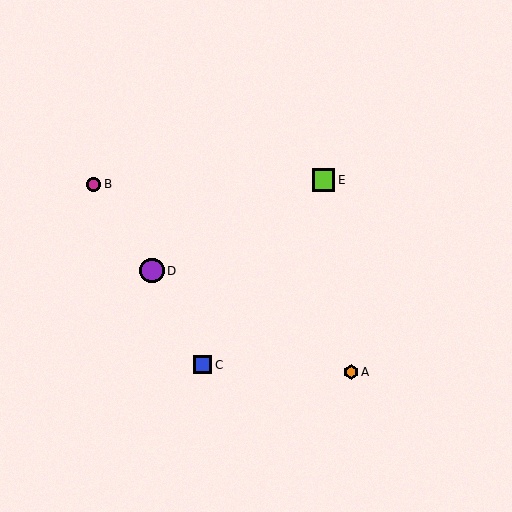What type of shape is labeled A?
Shape A is an orange hexagon.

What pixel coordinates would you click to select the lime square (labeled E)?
Click at (324, 180) to select the lime square E.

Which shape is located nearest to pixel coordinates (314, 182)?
The lime square (labeled E) at (324, 180) is nearest to that location.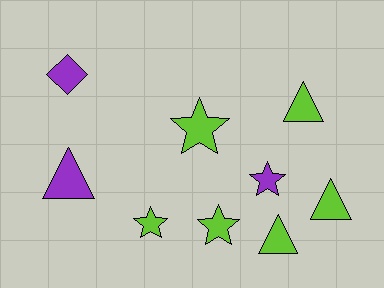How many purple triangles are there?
There is 1 purple triangle.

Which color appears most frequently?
Lime, with 6 objects.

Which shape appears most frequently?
Star, with 4 objects.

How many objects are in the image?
There are 9 objects.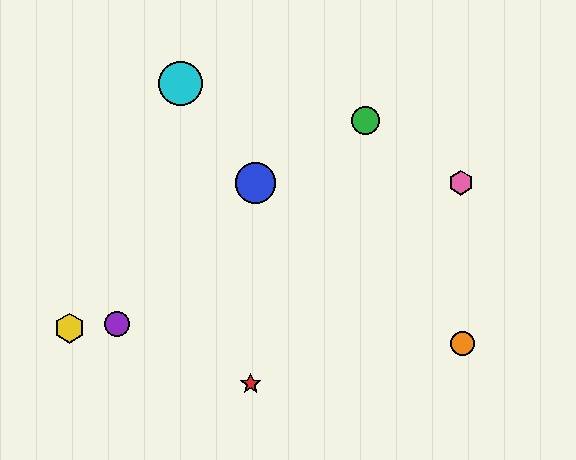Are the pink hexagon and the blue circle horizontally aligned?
Yes, both are at y≈183.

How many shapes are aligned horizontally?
2 shapes (the blue circle, the pink hexagon) are aligned horizontally.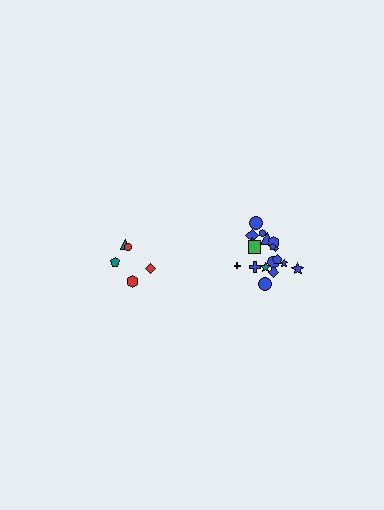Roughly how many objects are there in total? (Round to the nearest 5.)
Roughly 25 objects in total.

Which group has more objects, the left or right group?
The right group.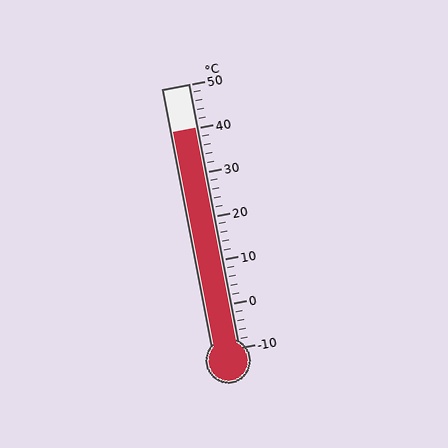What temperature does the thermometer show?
The thermometer shows approximately 40°C.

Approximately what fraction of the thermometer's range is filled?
The thermometer is filled to approximately 85% of its range.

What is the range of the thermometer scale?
The thermometer scale ranges from -10°C to 50°C.